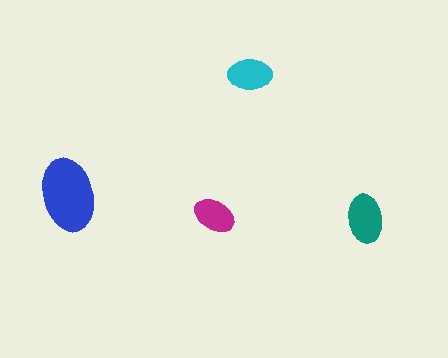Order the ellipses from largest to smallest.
the blue one, the teal one, the cyan one, the magenta one.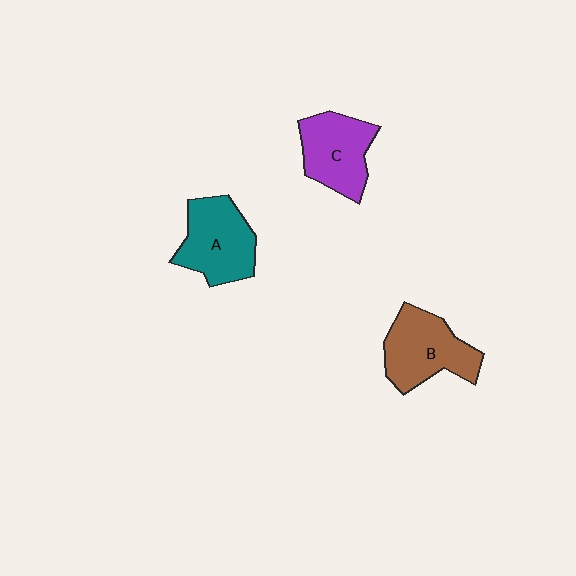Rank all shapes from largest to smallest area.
From largest to smallest: B (brown), A (teal), C (purple).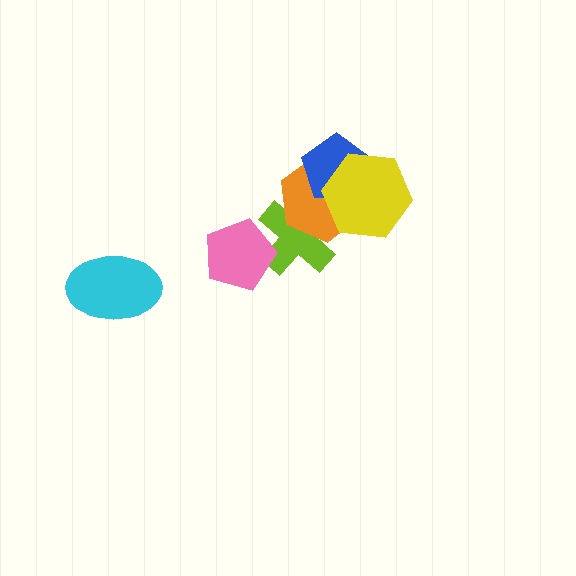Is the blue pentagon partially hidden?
Yes, it is partially covered by another shape.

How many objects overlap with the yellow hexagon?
2 objects overlap with the yellow hexagon.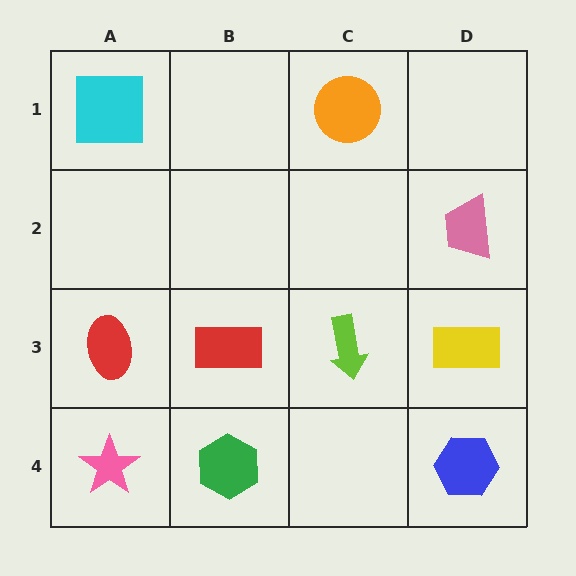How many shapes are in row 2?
1 shape.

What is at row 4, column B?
A green hexagon.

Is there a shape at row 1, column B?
No, that cell is empty.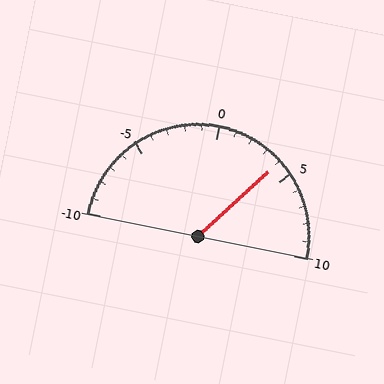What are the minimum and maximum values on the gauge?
The gauge ranges from -10 to 10.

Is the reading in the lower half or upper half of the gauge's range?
The reading is in the upper half of the range (-10 to 10).